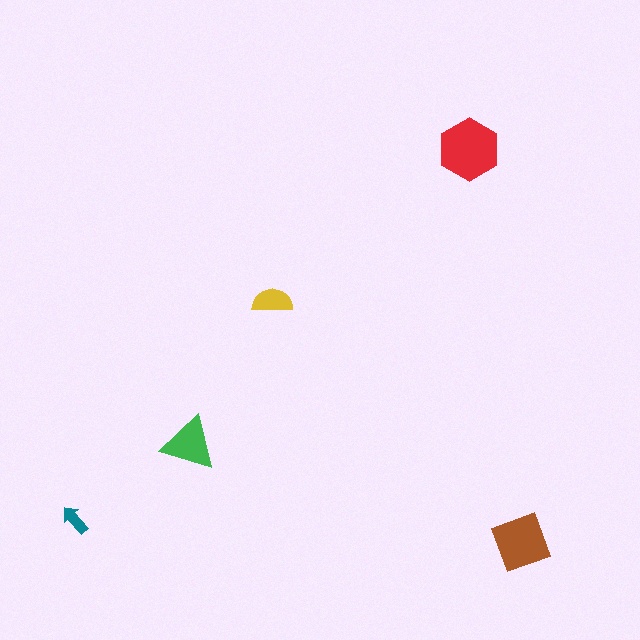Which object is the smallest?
The teal arrow.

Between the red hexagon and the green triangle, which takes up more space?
The red hexagon.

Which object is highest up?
The red hexagon is topmost.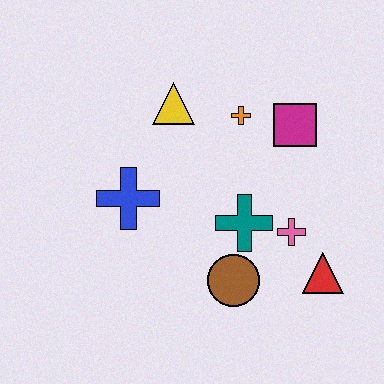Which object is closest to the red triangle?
The pink cross is closest to the red triangle.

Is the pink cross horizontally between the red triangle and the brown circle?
Yes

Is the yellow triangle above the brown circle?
Yes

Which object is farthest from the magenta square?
The blue cross is farthest from the magenta square.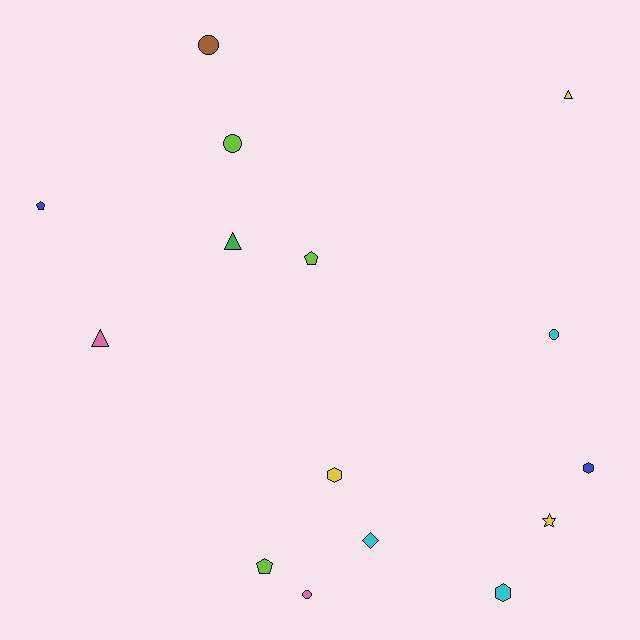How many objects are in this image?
There are 15 objects.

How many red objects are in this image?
There are no red objects.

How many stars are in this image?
There is 1 star.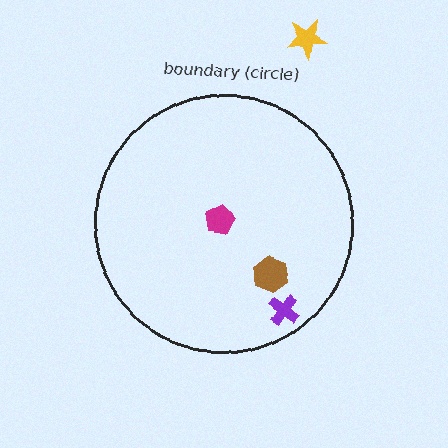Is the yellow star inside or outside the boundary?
Outside.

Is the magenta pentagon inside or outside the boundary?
Inside.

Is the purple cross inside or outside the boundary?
Inside.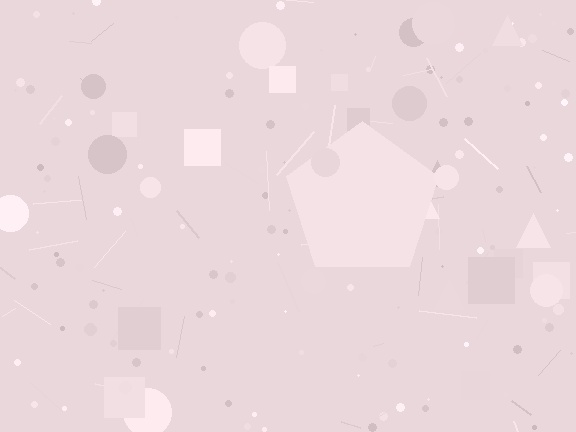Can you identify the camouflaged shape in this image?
The camouflaged shape is a pentagon.